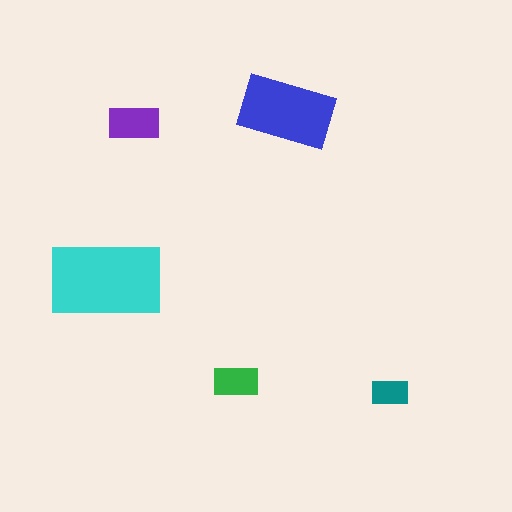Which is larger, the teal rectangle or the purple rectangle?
The purple one.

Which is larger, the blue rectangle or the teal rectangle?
The blue one.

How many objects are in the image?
There are 5 objects in the image.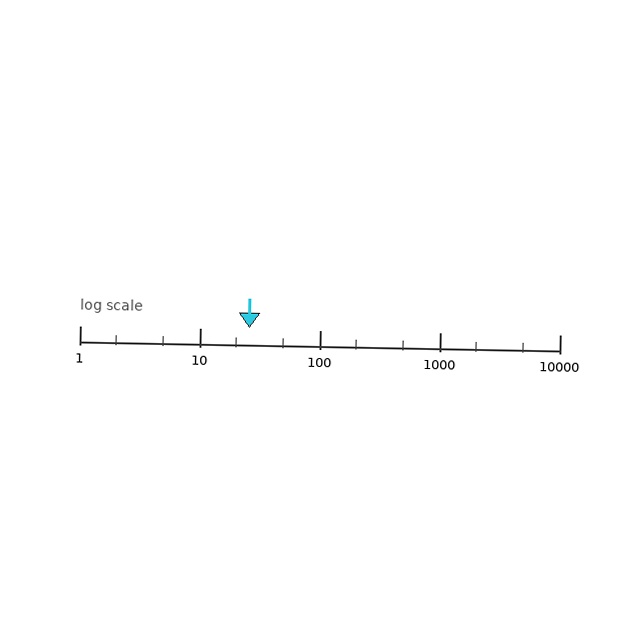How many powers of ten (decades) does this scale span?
The scale spans 4 decades, from 1 to 10000.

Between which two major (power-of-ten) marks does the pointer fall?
The pointer is between 10 and 100.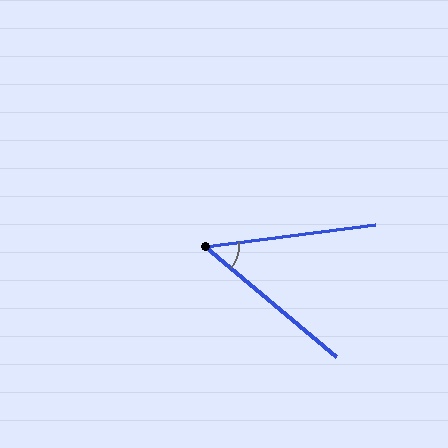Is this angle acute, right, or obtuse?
It is acute.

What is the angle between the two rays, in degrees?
Approximately 47 degrees.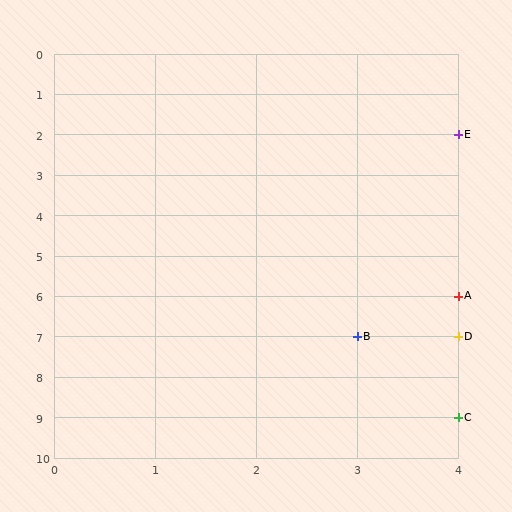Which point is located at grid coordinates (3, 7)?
Point B is at (3, 7).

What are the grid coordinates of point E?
Point E is at grid coordinates (4, 2).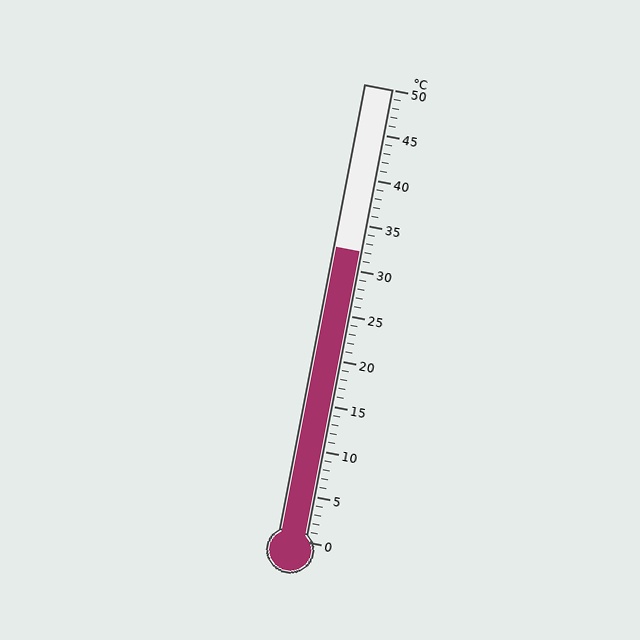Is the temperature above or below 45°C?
The temperature is below 45°C.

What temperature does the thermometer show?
The thermometer shows approximately 32°C.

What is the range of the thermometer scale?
The thermometer scale ranges from 0°C to 50°C.